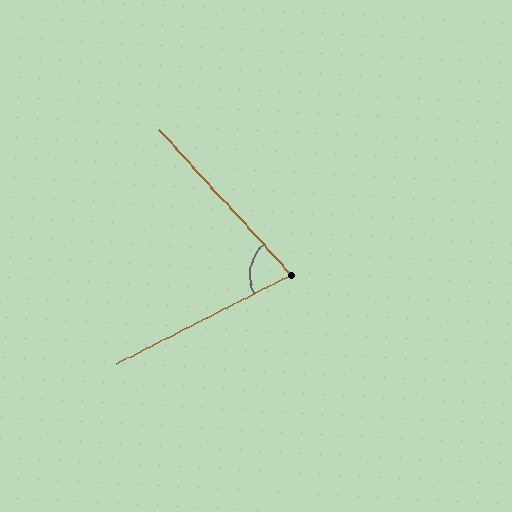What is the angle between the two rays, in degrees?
Approximately 74 degrees.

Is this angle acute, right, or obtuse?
It is acute.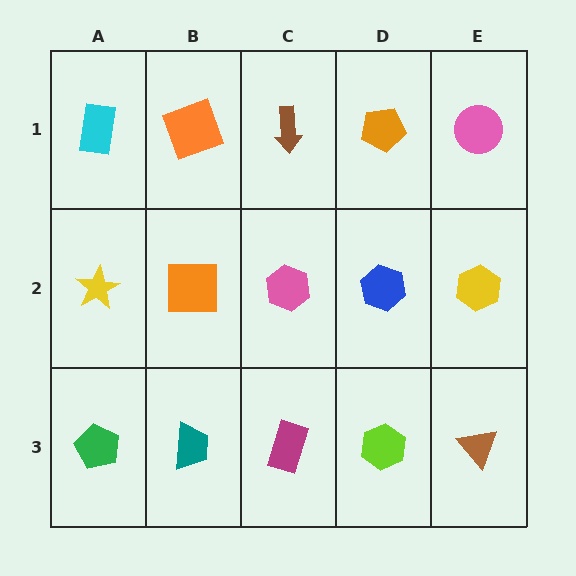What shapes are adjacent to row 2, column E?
A pink circle (row 1, column E), a brown triangle (row 3, column E), a blue hexagon (row 2, column D).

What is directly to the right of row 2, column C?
A blue hexagon.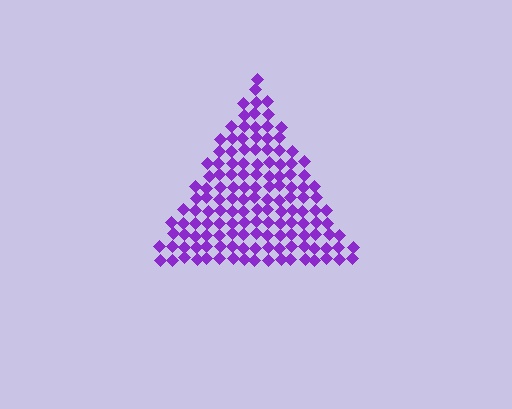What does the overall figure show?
The overall figure shows a triangle.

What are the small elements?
The small elements are diamonds.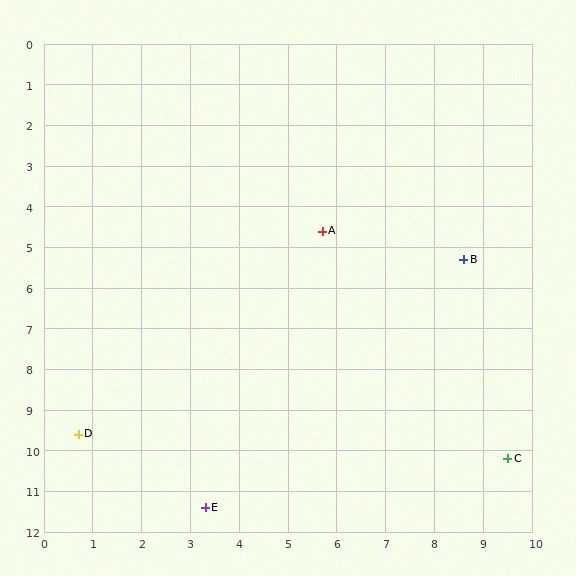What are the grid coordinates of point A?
Point A is at approximately (5.7, 4.6).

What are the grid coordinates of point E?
Point E is at approximately (3.3, 11.4).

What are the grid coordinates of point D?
Point D is at approximately (0.7, 9.6).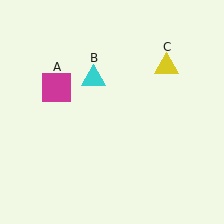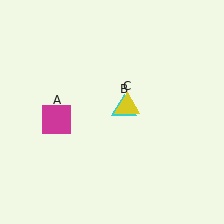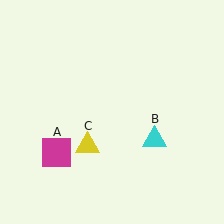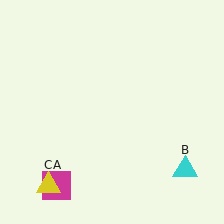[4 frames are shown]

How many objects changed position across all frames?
3 objects changed position: magenta square (object A), cyan triangle (object B), yellow triangle (object C).